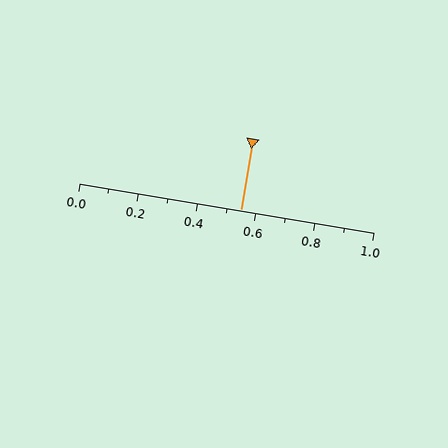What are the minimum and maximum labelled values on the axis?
The axis runs from 0.0 to 1.0.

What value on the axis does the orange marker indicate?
The marker indicates approximately 0.55.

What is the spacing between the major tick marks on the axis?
The major ticks are spaced 0.2 apart.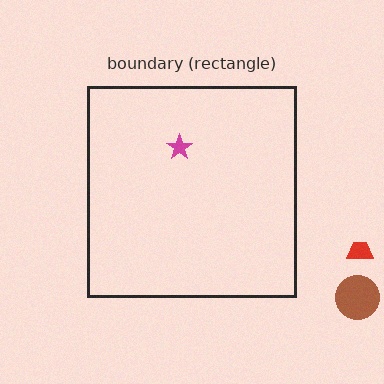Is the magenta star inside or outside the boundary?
Inside.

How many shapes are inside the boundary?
1 inside, 2 outside.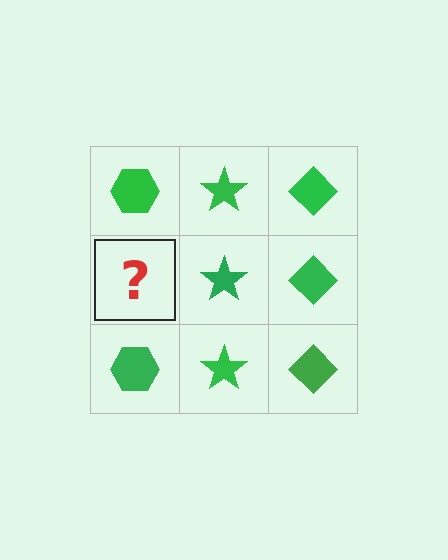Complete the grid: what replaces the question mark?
The question mark should be replaced with a green hexagon.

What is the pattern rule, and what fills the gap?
The rule is that each column has a consistent shape. The gap should be filled with a green hexagon.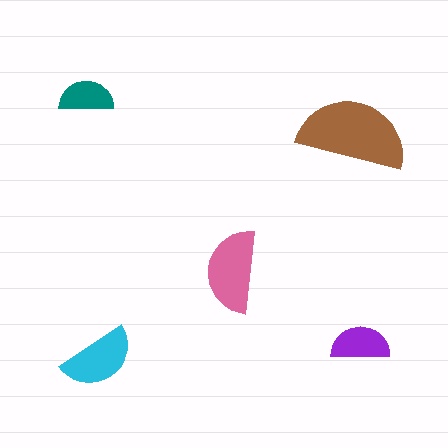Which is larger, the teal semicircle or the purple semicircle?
The purple one.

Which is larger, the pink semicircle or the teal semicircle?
The pink one.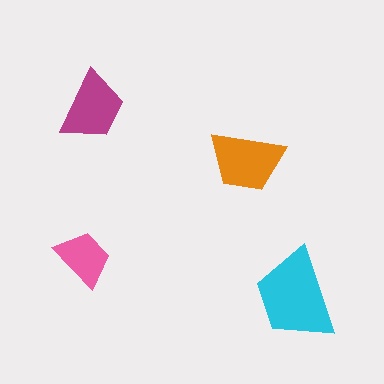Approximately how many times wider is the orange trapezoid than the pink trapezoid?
About 1.5 times wider.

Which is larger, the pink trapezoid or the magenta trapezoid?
The magenta one.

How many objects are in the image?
There are 4 objects in the image.